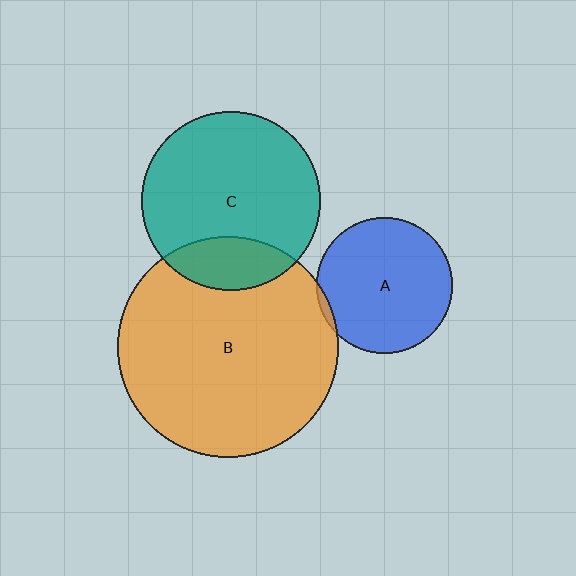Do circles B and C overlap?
Yes.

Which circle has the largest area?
Circle B (orange).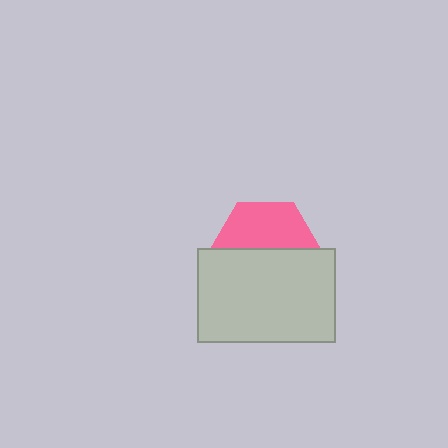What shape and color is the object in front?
The object in front is a light gray rectangle.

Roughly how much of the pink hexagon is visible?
About half of it is visible (roughly 46%).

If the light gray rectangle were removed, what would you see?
You would see the complete pink hexagon.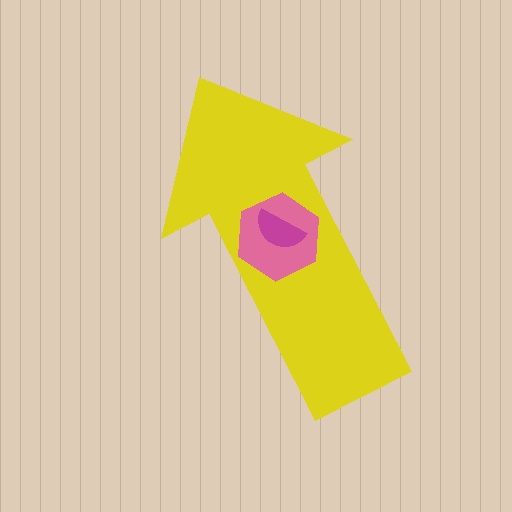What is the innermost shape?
The magenta semicircle.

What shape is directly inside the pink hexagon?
The magenta semicircle.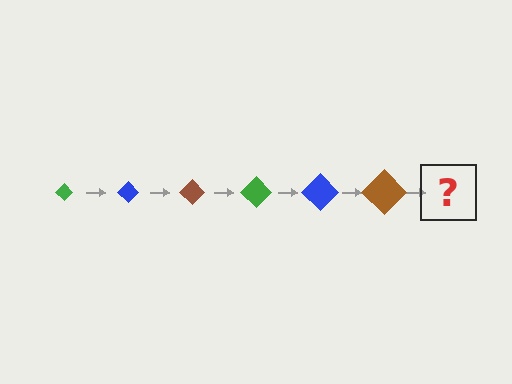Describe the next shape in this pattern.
It should be a green diamond, larger than the previous one.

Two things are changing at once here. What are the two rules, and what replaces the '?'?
The two rules are that the diamond grows larger each step and the color cycles through green, blue, and brown. The '?' should be a green diamond, larger than the previous one.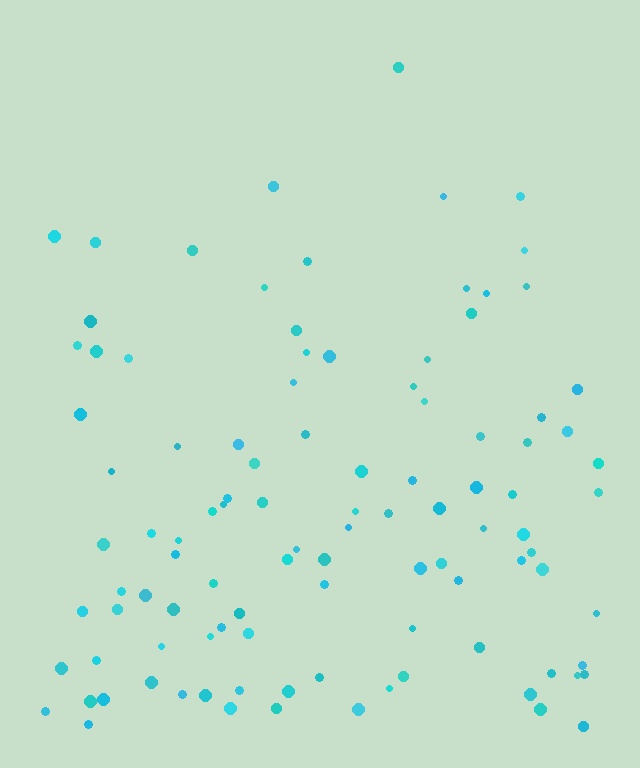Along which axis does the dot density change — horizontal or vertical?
Vertical.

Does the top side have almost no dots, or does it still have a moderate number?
Still a moderate number, just noticeably fewer than the bottom.